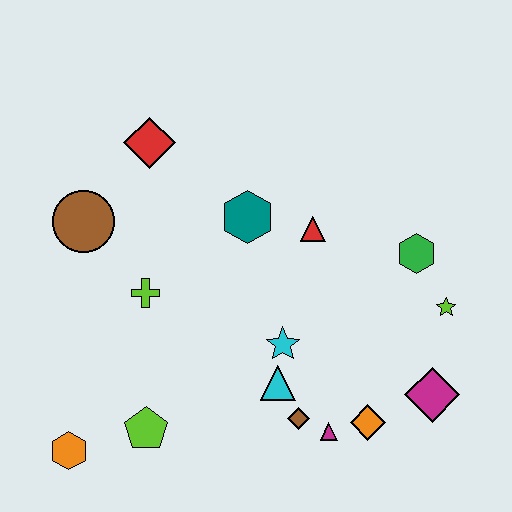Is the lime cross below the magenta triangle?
No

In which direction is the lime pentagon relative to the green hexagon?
The lime pentagon is to the left of the green hexagon.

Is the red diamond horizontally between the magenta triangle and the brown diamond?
No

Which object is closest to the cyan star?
The cyan triangle is closest to the cyan star.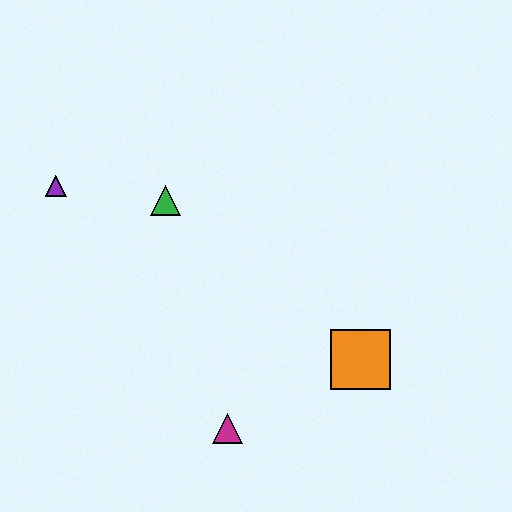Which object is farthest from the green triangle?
The orange square is farthest from the green triangle.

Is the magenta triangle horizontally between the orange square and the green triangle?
Yes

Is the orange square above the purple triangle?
No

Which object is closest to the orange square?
The magenta triangle is closest to the orange square.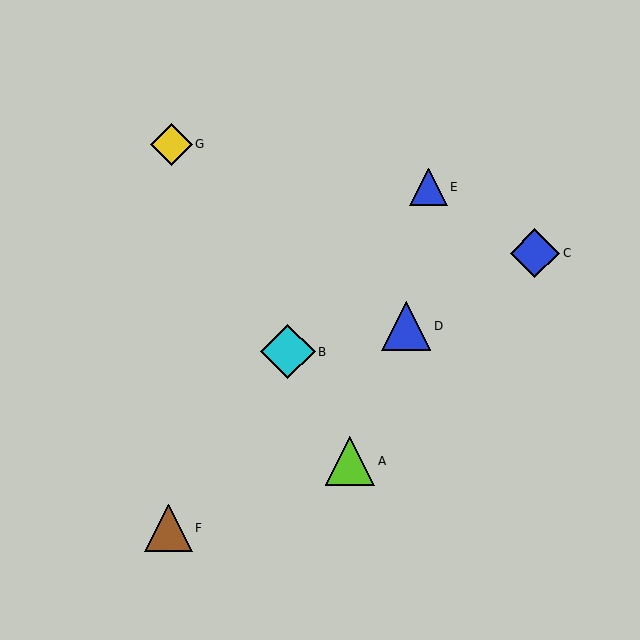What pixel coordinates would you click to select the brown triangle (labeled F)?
Click at (169, 528) to select the brown triangle F.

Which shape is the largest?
The cyan diamond (labeled B) is the largest.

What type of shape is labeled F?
Shape F is a brown triangle.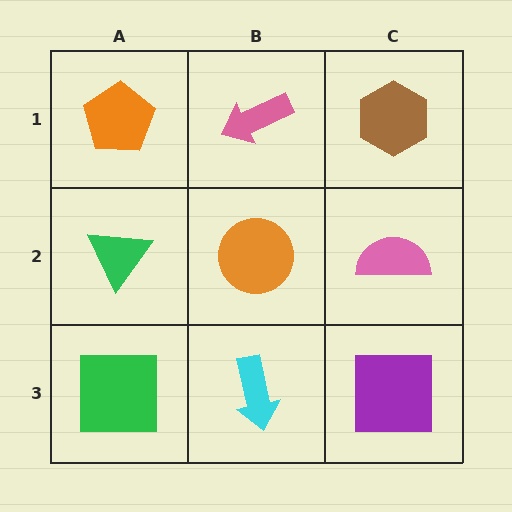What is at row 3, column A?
A green square.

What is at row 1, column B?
A pink arrow.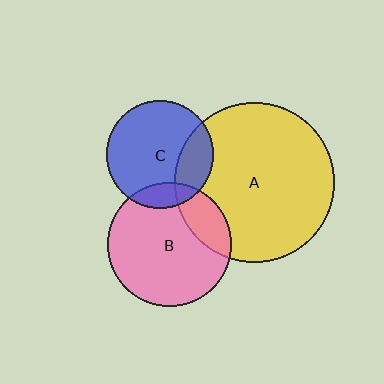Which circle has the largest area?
Circle A (yellow).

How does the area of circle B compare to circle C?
Approximately 1.3 times.